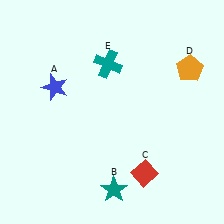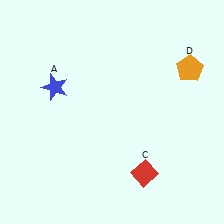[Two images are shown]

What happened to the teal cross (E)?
The teal cross (E) was removed in Image 2. It was in the top-left area of Image 1.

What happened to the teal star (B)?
The teal star (B) was removed in Image 2. It was in the bottom-right area of Image 1.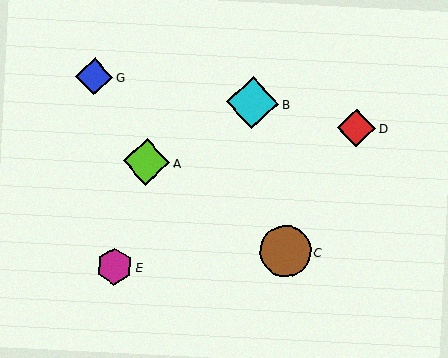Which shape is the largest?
The cyan diamond (labeled B) is the largest.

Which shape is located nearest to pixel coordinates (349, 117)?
The red diamond (labeled D) at (357, 128) is nearest to that location.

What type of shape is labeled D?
Shape D is a red diamond.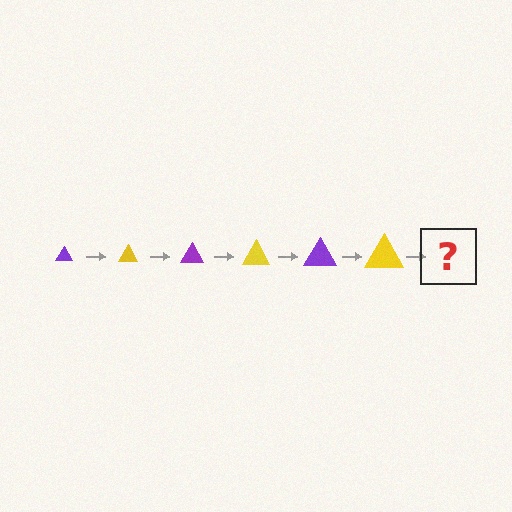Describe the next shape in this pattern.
It should be a purple triangle, larger than the previous one.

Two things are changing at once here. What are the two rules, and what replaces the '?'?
The two rules are that the triangle grows larger each step and the color cycles through purple and yellow. The '?' should be a purple triangle, larger than the previous one.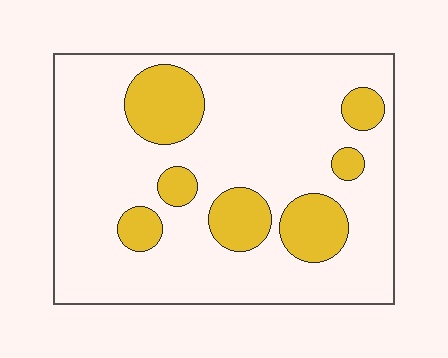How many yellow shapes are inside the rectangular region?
7.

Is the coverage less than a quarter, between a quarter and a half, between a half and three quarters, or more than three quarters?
Less than a quarter.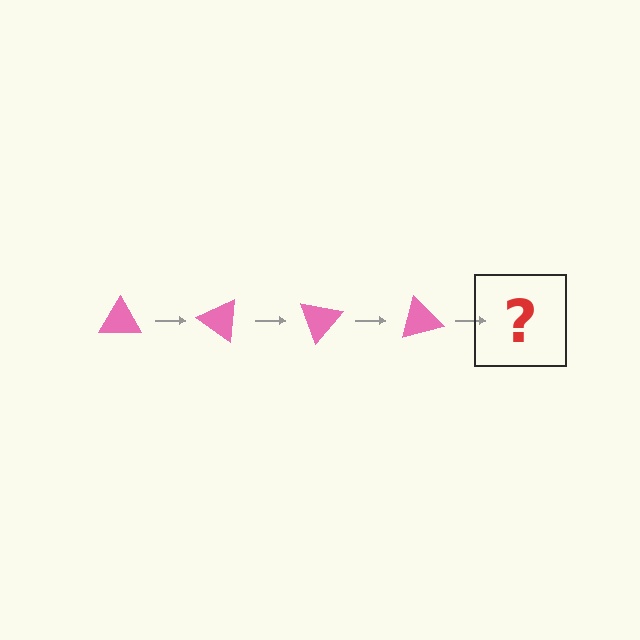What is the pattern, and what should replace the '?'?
The pattern is that the triangle rotates 35 degrees each step. The '?' should be a pink triangle rotated 140 degrees.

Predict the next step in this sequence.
The next step is a pink triangle rotated 140 degrees.